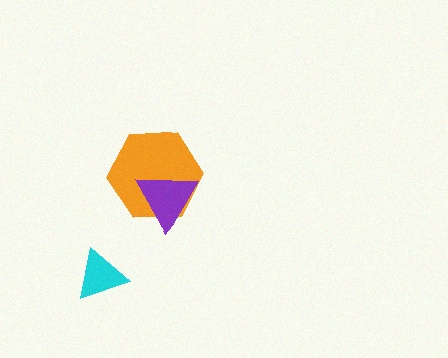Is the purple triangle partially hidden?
No, no other shape covers it.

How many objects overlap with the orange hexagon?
1 object overlaps with the orange hexagon.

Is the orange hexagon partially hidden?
Yes, it is partially covered by another shape.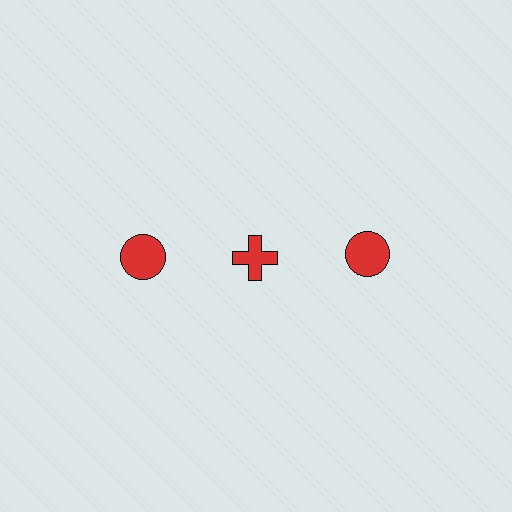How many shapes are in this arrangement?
There are 3 shapes arranged in a grid pattern.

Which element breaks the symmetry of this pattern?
The red cross in the top row, second from left column breaks the symmetry. All other shapes are red circles.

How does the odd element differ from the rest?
It has a different shape: cross instead of circle.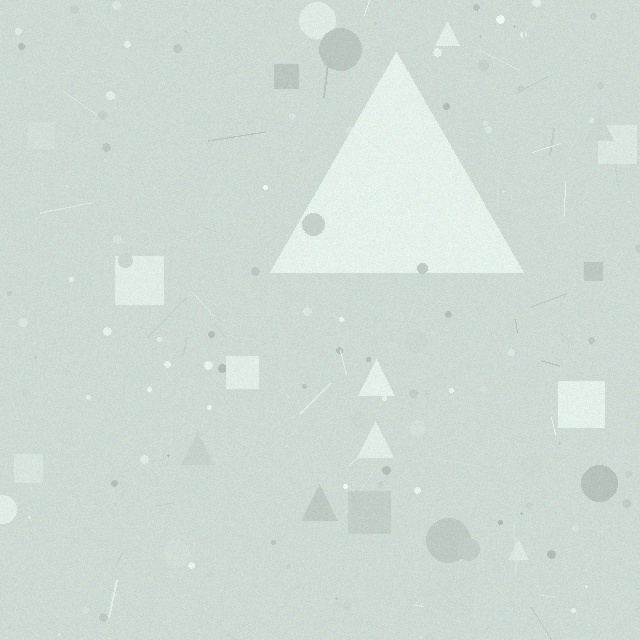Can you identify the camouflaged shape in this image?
The camouflaged shape is a triangle.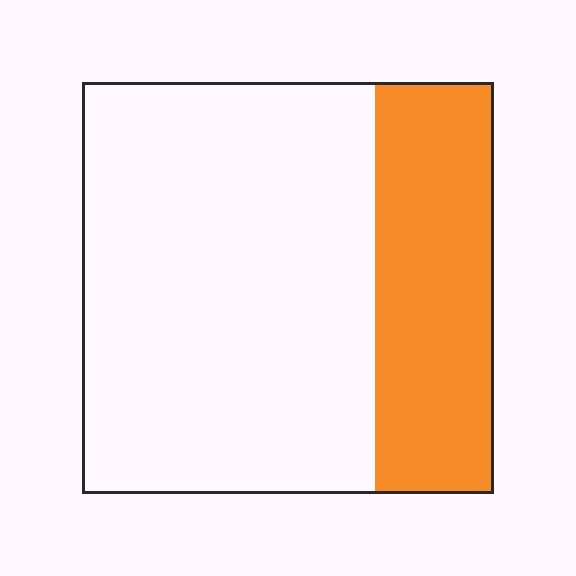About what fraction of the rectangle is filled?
About one quarter (1/4).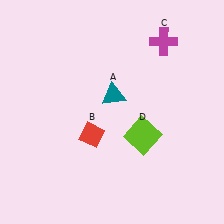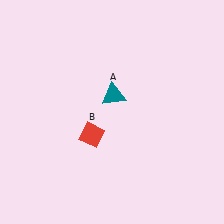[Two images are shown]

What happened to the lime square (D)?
The lime square (D) was removed in Image 2. It was in the bottom-right area of Image 1.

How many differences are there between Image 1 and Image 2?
There are 2 differences between the two images.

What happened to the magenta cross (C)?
The magenta cross (C) was removed in Image 2. It was in the top-right area of Image 1.